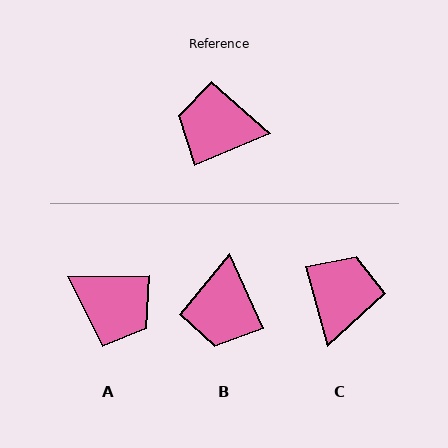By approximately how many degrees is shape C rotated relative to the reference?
Approximately 97 degrees clockwise.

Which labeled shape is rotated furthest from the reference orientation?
A, about 158 degrees away.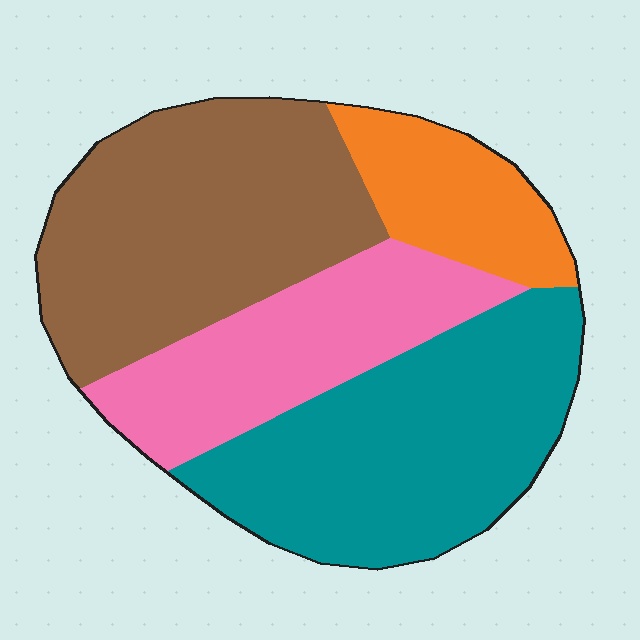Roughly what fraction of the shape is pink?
Pink takes up about one fifth (1/5) of the shape.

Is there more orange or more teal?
Teal.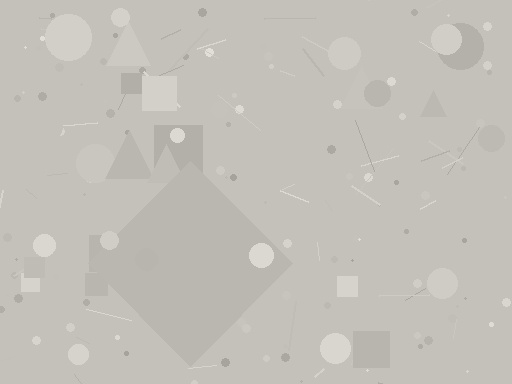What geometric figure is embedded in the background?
A diamond is embedded in the background.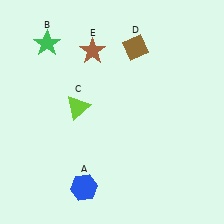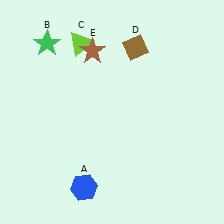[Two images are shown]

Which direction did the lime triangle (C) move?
The lime triangle (C) moved up.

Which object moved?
The lime triangle (C) moved up.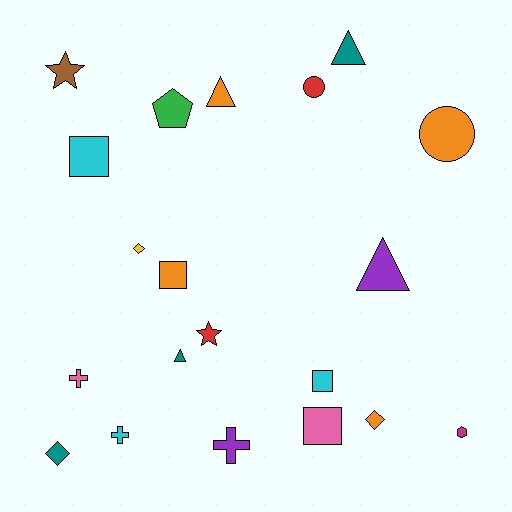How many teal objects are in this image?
There are 3 teal objects.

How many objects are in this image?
There are 20 objects.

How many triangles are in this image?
There are 4 triangles.